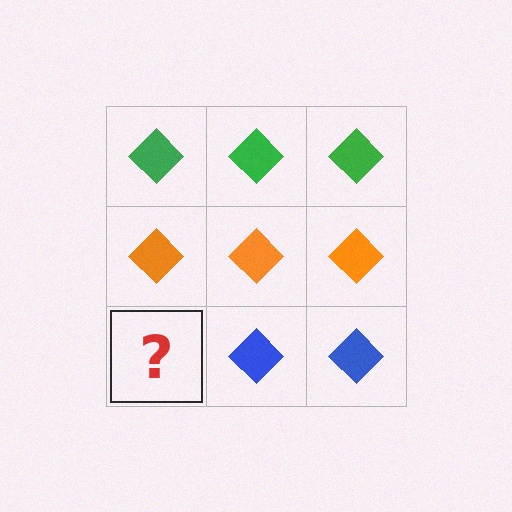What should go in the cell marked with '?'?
The missing cell should contain a blue diamond.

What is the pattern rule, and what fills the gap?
The rule is that each row has a consistent color. The gap should be filled with a blue diamond.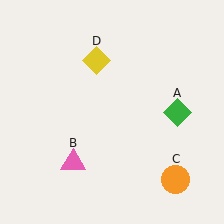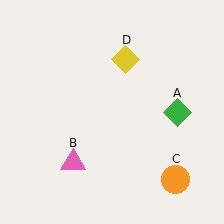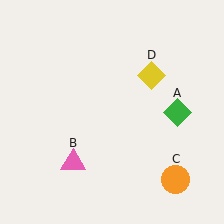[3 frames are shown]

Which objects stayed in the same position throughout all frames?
Green diamond (object A) and pink triangle (object B) and orange circle (object C) remained stationary.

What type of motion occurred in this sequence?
The yellow diamond (object D) rotated clockwise around the center of the scene.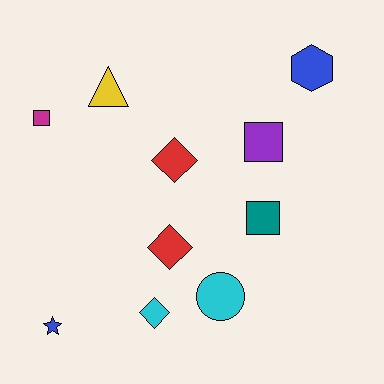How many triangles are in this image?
There is 1 triangle.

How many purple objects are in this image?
There is 1 purple object.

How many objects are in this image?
There are 10 objects.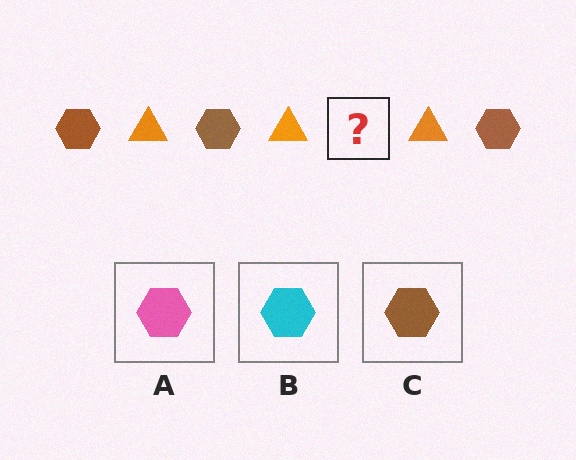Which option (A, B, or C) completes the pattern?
C.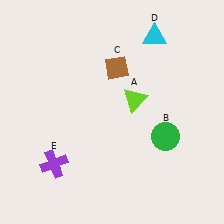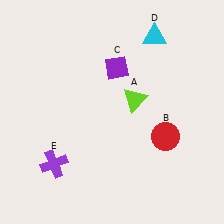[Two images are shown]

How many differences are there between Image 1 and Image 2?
There are 2 differences between the two images.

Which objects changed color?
B changed from green to red. C changed from brown to purple.